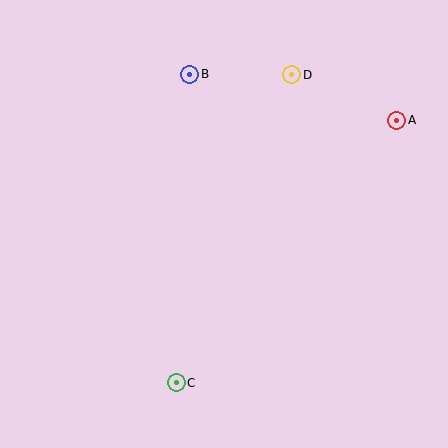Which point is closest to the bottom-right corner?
Point C is closest to the bottom-right corner.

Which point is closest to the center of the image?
Point B at (190, 74) is closest to the center.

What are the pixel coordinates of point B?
Point B is at (190, 74).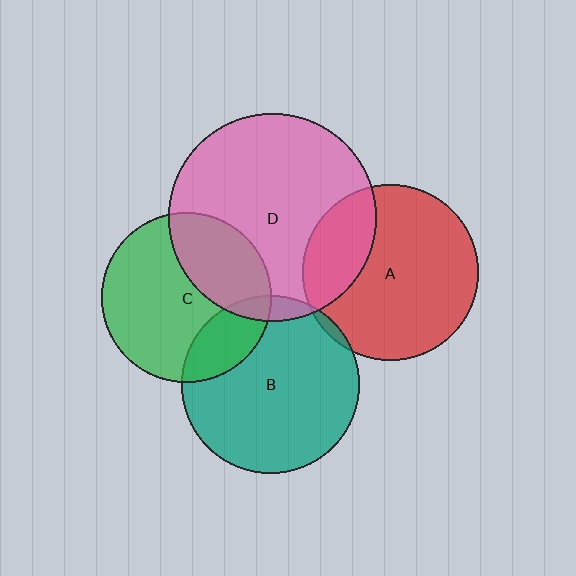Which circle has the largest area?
Circle D (pink).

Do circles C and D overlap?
Yes.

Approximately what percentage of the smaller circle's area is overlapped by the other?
Approximately 35%.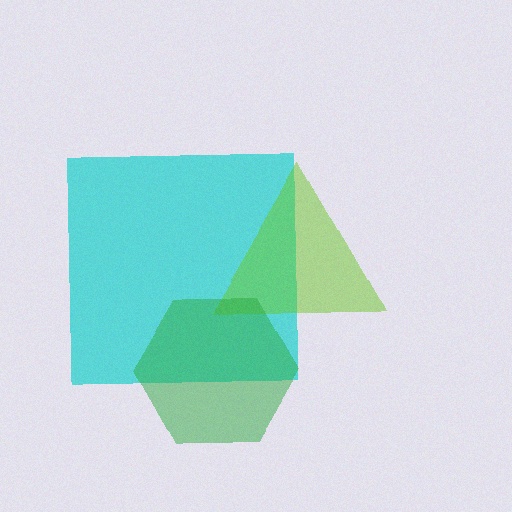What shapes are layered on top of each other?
The layered shapes are: a cyan square, a lime triangle, a green hexagon.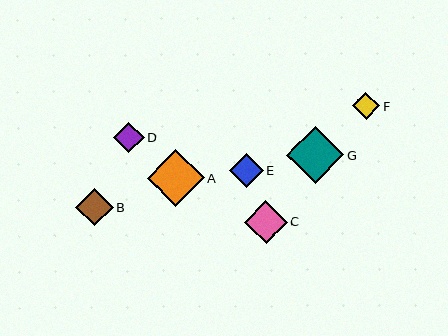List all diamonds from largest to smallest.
From largest to smallest: G, A, C, B, E, D, F.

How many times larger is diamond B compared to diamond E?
Diamond B is approximately 1.1 times the size of diamond E.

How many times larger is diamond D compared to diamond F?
Diamond D is approximately 1.1 times the size of diamond F.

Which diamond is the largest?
Diamond G is the largest with a size of approximately 57 pixels.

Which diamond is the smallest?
Diamond F is the smallest with a size of approximately 27 pixels.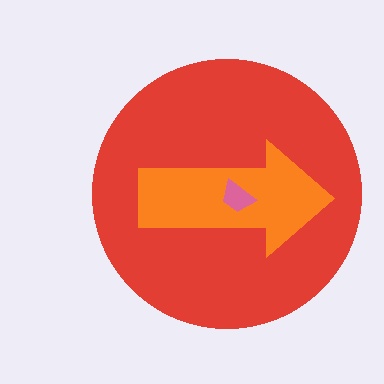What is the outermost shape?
The red circle.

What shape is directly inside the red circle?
The orange arrow.